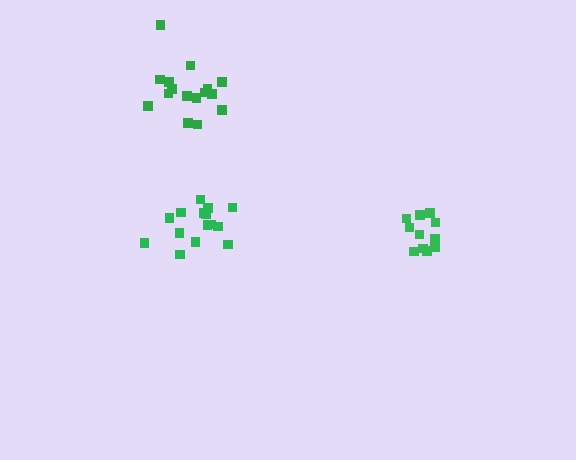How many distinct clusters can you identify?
There are 3 distinct clusters.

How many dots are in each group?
Group 1: 15 dots, Group 2: 17 dots, Group 3: 11 dots (43 total).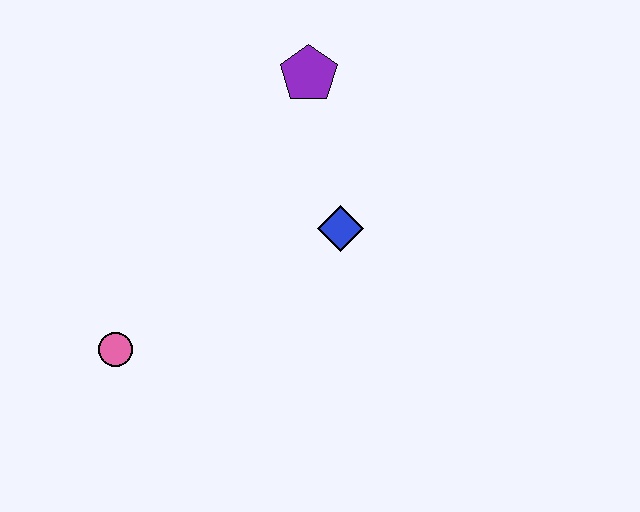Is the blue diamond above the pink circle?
Yes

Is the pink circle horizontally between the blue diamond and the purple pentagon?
No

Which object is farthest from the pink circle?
The purple pentagon is farthest from the pink circle.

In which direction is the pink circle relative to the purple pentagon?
The pink circle is below the purple pentagon.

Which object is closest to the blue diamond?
The purple pentagon is closest to the blue diamond.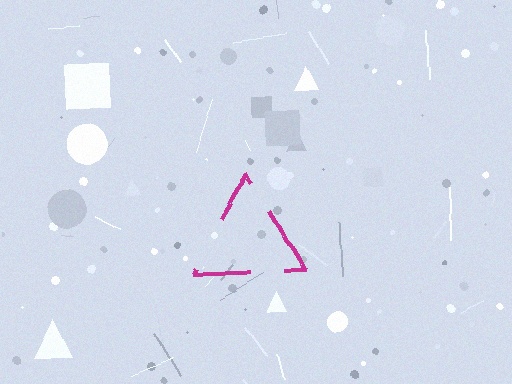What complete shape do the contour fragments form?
The contour fragments form a triangle.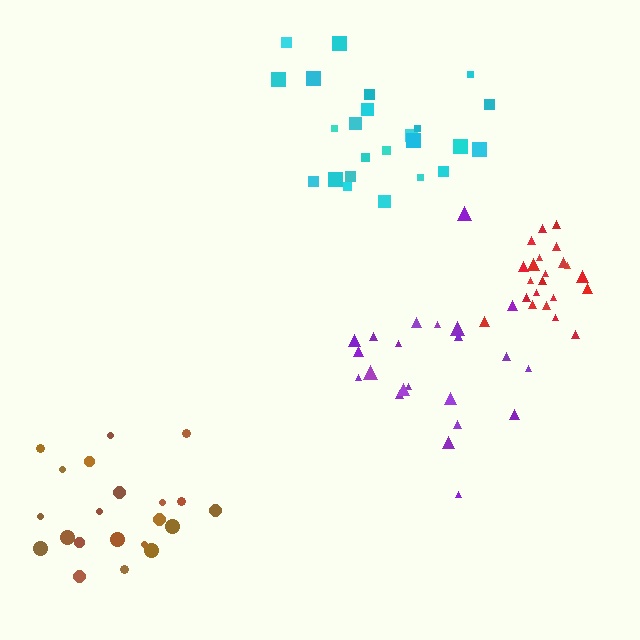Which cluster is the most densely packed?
Red.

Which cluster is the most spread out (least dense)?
Purple.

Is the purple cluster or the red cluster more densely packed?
Red.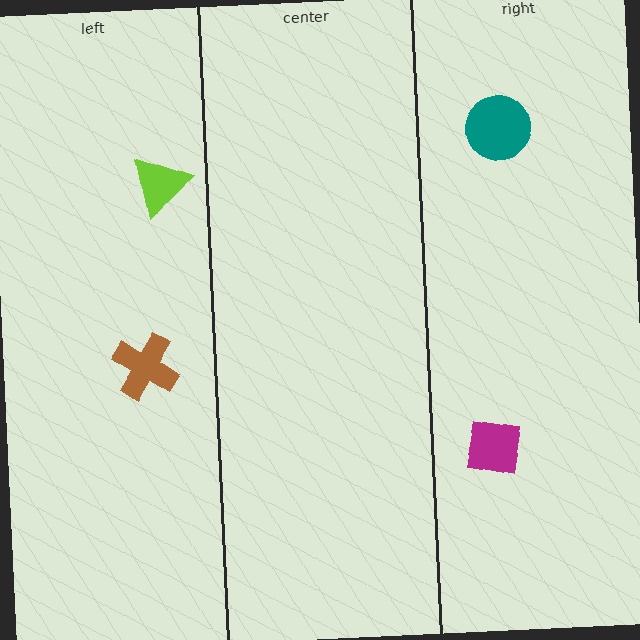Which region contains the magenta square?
The right region.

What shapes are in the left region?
The lime triangle, the brown cross.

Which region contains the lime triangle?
The left region.